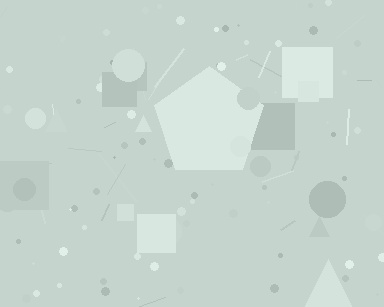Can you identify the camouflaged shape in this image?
The camouflaged shape is a pentagon.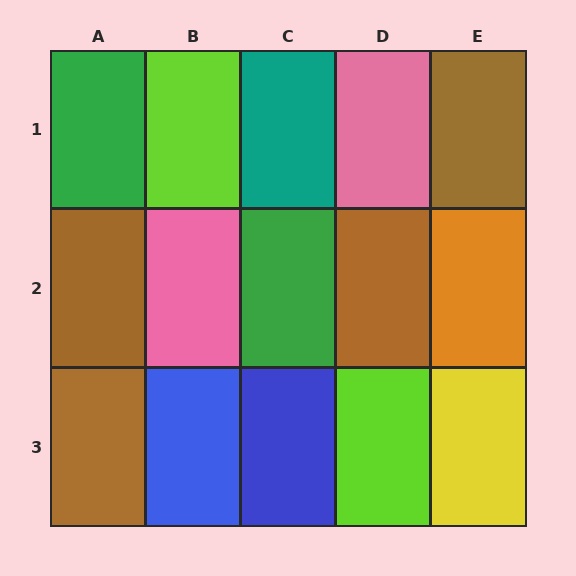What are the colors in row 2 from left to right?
Brown, pink, green, brown, orange.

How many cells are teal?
1 cell is teal.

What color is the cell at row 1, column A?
Green.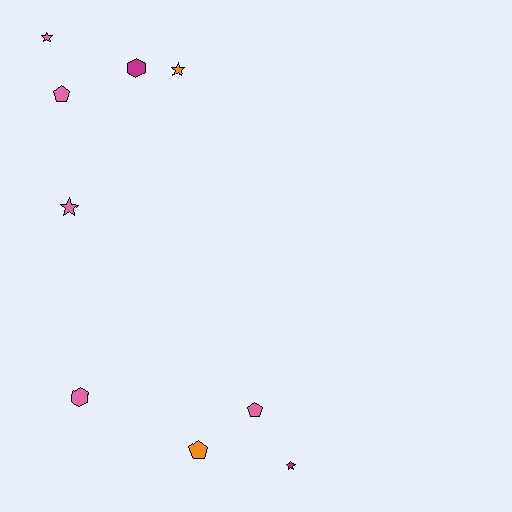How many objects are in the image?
There are 9 objects.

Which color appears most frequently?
Pink, with 5 objects.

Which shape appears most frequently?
Star, with 4 objects.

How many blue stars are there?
There are no blue stars.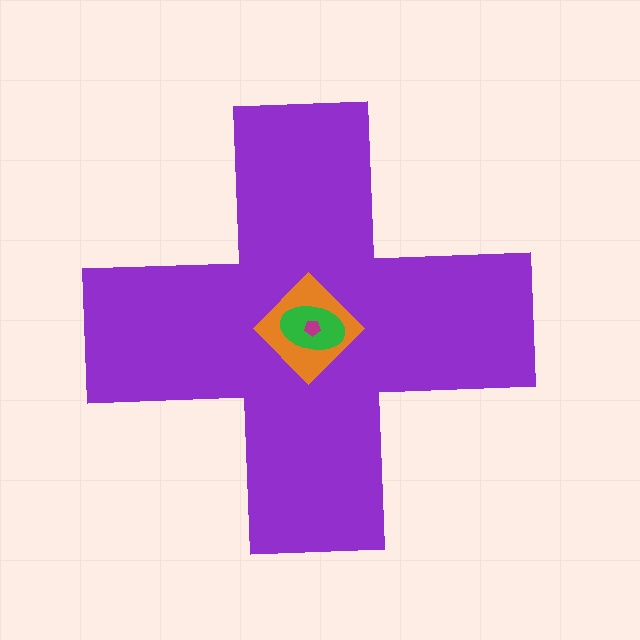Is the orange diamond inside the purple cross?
Yes.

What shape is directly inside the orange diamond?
The green ellipse.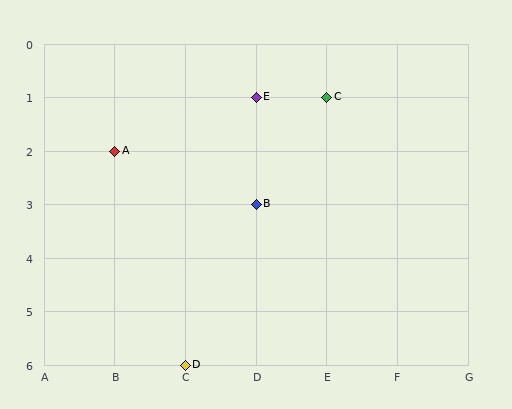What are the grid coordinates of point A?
Point A is at grid coordinates (B, 2).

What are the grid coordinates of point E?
Point E is at grid coordinates (D, 1).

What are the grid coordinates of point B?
Point B is at grid coordinates (D, 3).